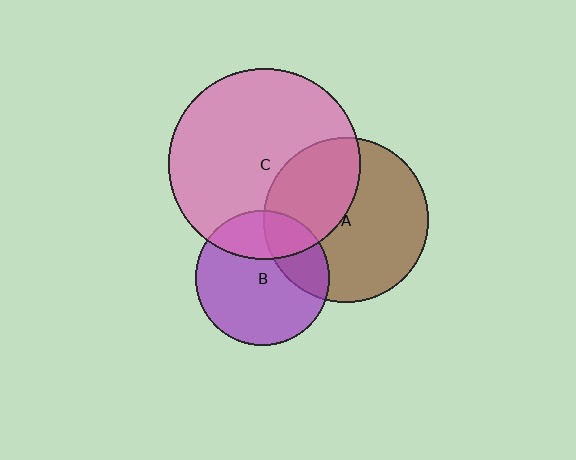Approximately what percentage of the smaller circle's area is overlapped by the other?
Approximately 25%.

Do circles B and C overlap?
Yes.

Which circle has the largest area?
Circle C (pink).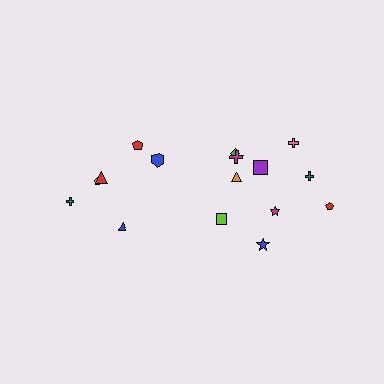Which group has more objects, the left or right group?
The right group.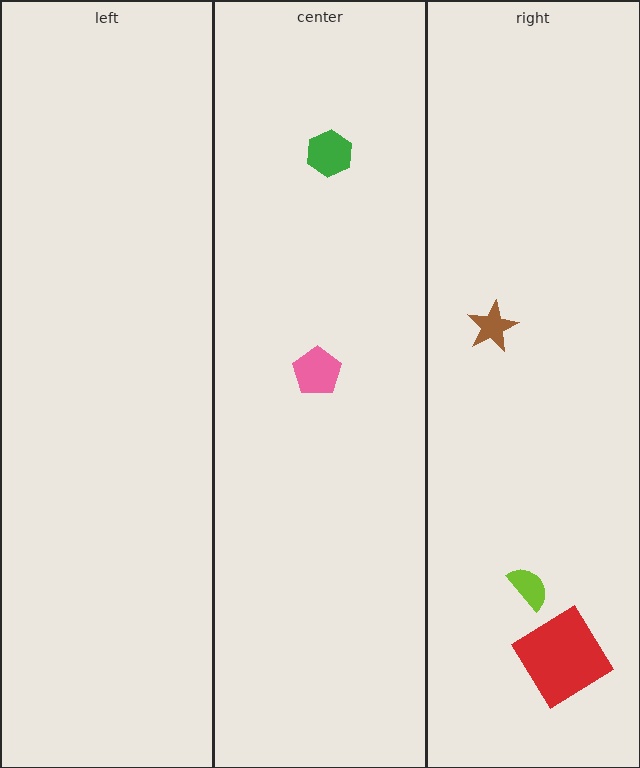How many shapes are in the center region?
2.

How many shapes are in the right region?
3.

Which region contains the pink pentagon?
The center region.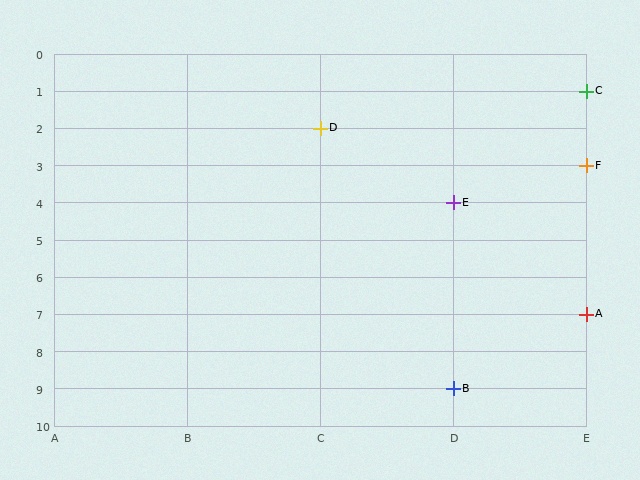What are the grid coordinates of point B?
Point B is at grid coordinates (D, 9).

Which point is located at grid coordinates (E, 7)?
Point A is at (E, 7).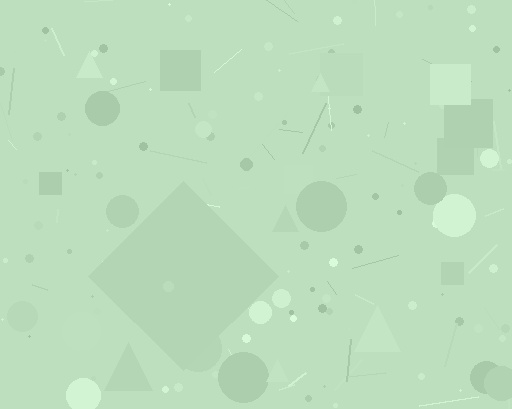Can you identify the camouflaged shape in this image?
The camouflaged shape is a diamond.